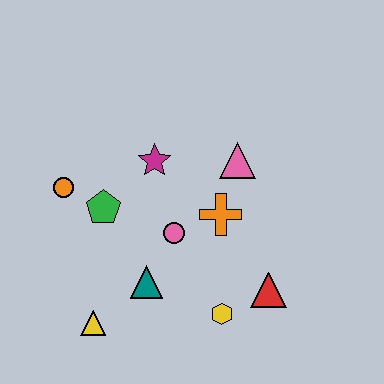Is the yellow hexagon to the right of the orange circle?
Yes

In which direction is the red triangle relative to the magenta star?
The red triangle is below the magenta star.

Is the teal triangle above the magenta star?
No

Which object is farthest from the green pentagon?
The red triangle is farthest from the green pentagon.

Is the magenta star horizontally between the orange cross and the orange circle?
Yes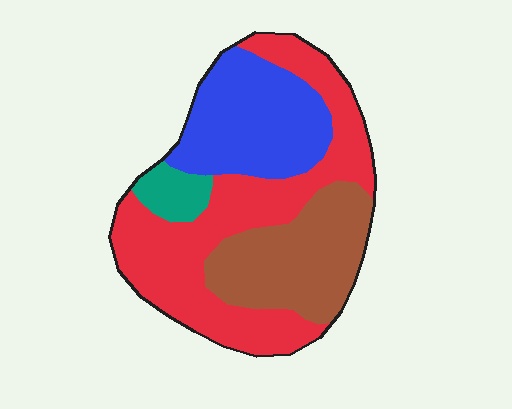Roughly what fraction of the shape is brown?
Brown takes up about one quarter (1/4) of the shape.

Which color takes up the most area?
Red, at roughly 45%.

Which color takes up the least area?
Teal, at roughly 5%.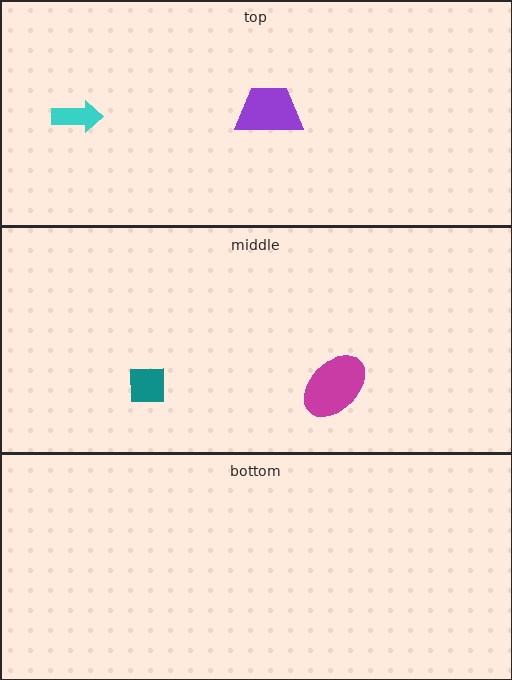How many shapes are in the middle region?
2.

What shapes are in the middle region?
The magenta ellipse, the teal square.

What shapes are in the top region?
The purple trapezoid, the cyan arrow.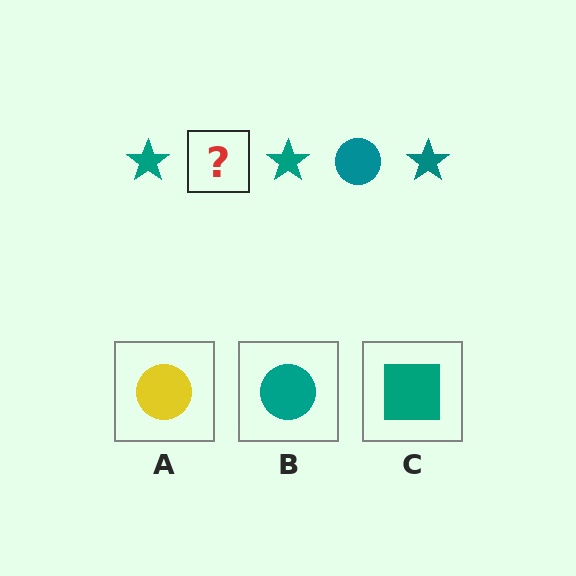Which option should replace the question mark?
Option B.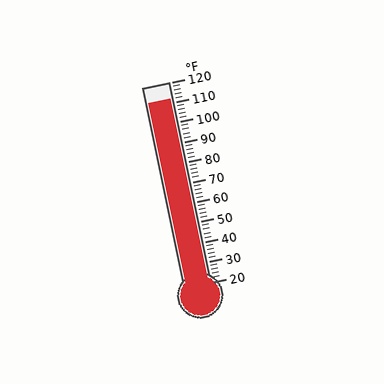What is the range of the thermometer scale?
The thermometer scale ranges from 20°F to 120°F.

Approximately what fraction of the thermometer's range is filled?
The thermometer is filled to approximately 90% of its range.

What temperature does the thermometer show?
The thermometer shows approximately 112°F.